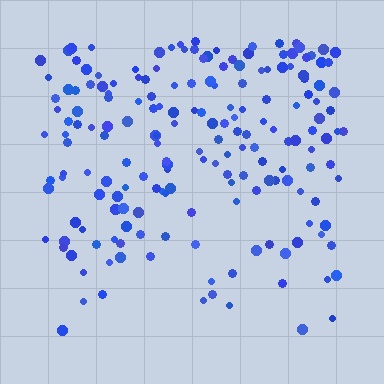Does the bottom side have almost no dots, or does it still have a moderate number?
Still a moderate number, just noticeably fewer than the top.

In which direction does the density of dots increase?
From bottom to top, with the top side densest.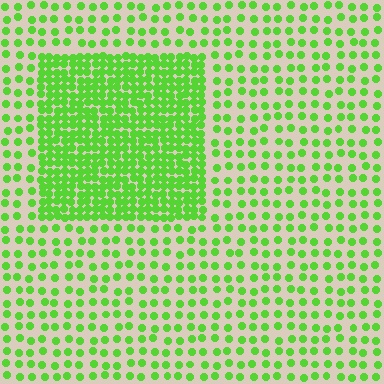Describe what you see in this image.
The image contains small lime elements arranged at two different densities. A rectangle-shaped region is visible where the elements are more densely packed than the surrounding area.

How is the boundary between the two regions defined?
The boundary is defined by a change in element density (approximately 2.6x ratio). All elements are the same color, size, and shape.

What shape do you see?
I see a rectangle.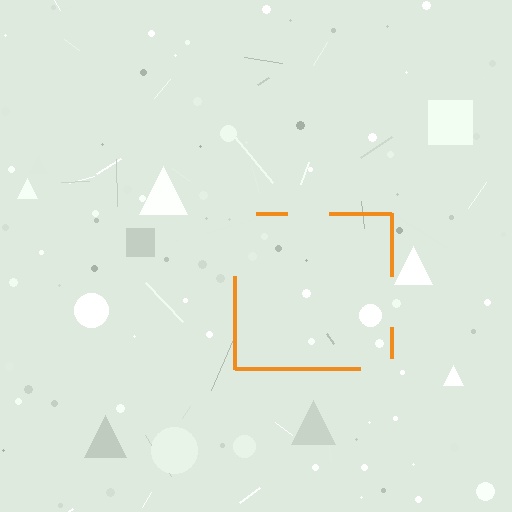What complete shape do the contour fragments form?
The contour fragments form a square.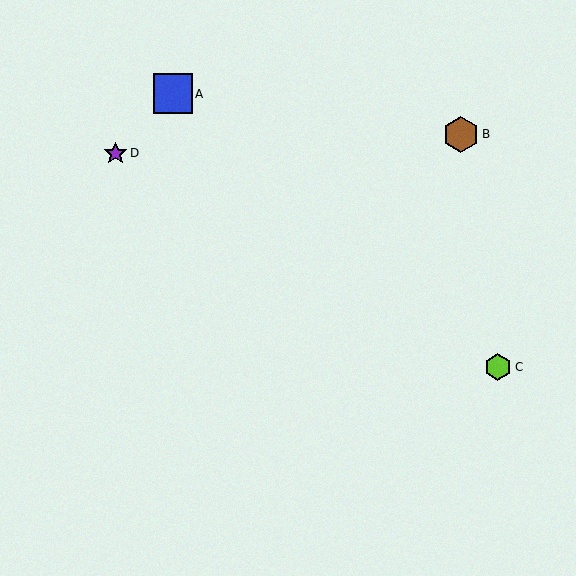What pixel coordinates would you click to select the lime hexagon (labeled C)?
Click at (498, 367) to select the lime hexagon C.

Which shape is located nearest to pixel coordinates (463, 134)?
The brown hexagon (labeled B) at (461, 134) is nearest to that location.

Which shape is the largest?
The blue square (labeled A) is the largest.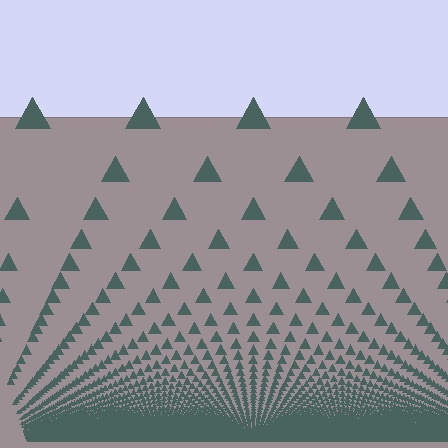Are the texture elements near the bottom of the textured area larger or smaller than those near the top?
Smaller. The gradient is inverted — elements near the bottom are smaller and denser.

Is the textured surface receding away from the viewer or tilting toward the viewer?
The surface appears to tilt toward the viewer. Texture elements get larger and sparser toward the top.